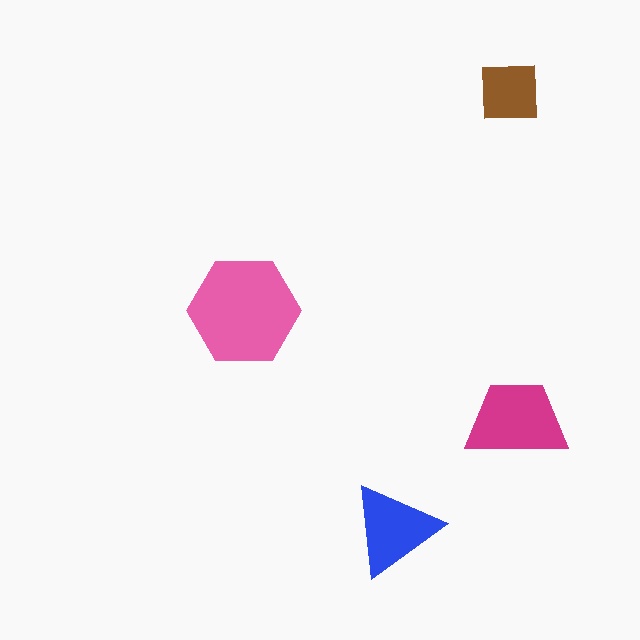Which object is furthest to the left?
The pink hexagon is leftmost.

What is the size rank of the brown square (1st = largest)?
4th.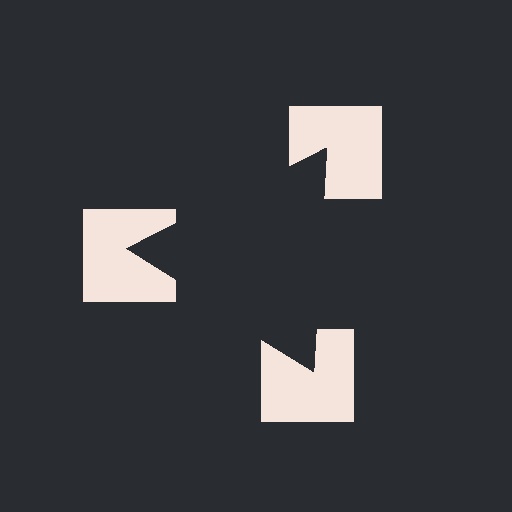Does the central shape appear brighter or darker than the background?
It typically appears slightly darker than the background, even though no actual brightness change is drawn.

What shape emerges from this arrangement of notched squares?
An illusory triangle — its edges are inferred from the aligned wedge cuts in the notched squares, not physically drawn.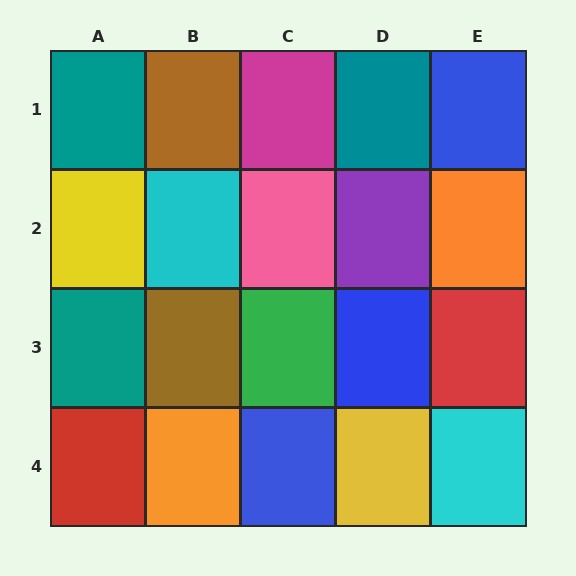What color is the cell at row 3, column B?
Brown.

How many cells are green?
1 cell is green.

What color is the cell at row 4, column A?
Red.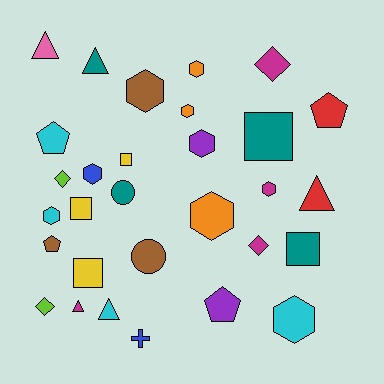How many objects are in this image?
There are 30 objects.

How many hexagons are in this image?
There are 9 hexagons.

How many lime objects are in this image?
There are 2 lime objects.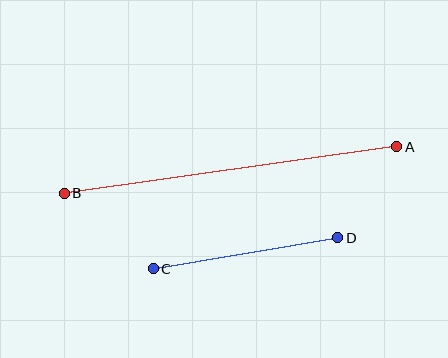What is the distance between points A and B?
The distance is approximately 336 pixels.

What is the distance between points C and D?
The distance is approximately 187 pixels.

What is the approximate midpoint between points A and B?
The midpoint is at approximately (231, 170) pixels.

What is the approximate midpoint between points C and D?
The midpoint is at approximately (245, 253) pixels.